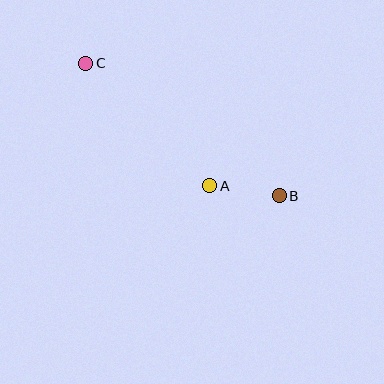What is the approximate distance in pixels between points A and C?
The distance between A and C is approximately 174 pixels.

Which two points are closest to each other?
Points A and B are closest to each other.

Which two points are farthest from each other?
Points B and C are farthest from each other.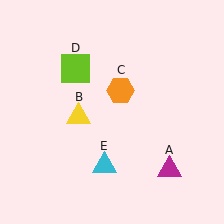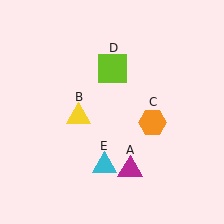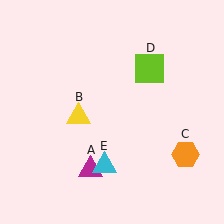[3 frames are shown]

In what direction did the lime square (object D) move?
The lime square (object D) moved right.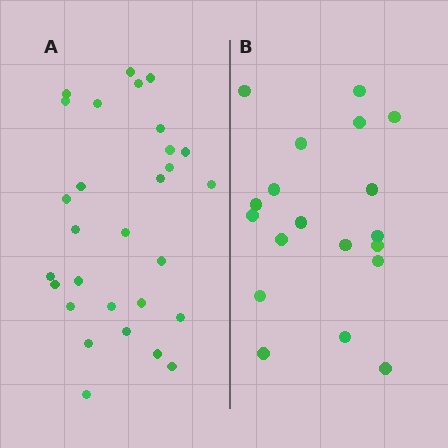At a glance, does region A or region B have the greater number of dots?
Region A (the left region) has more dots.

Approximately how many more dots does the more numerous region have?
Region A has roughly 10 or so more dots than region B.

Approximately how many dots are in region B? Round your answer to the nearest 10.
About 20 dots. (The exact count is 19, which rounds to 20.)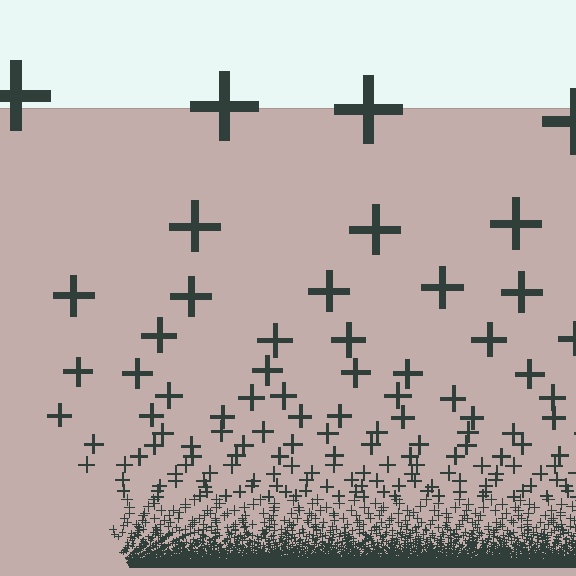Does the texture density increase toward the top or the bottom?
Density increases toward the bottom.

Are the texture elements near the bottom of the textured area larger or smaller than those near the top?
Smaller. The gradient is inverted — elements near the bottom are smaller and denser.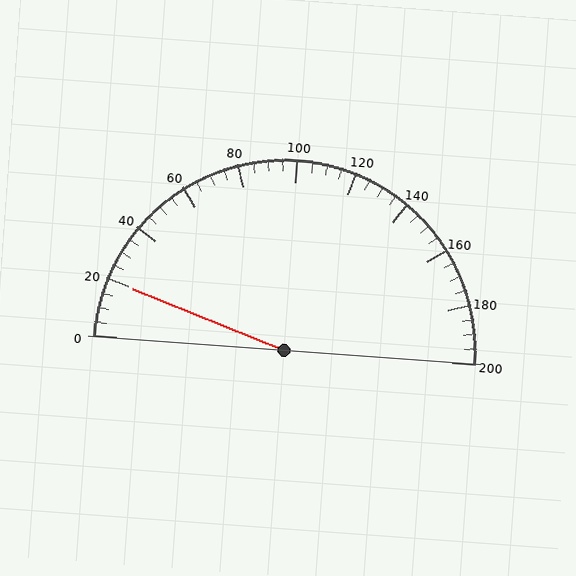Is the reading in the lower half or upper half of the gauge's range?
The reading is in the lower half of the range (0 to 200).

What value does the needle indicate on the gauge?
The needle indicates approximately 20.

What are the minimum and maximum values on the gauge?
The gauge ranges from 0 to 200.